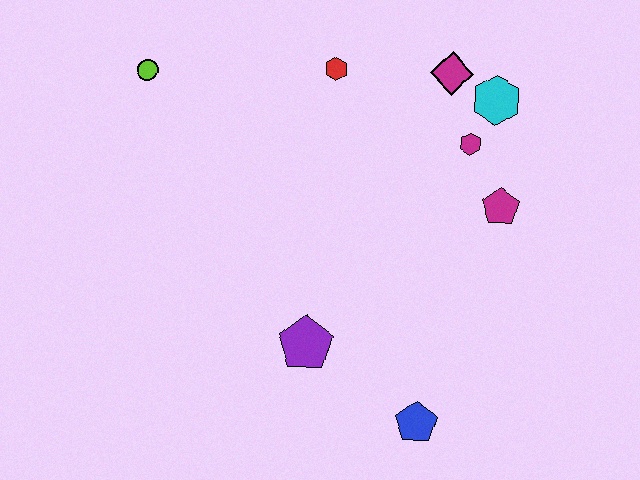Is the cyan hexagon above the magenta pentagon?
Yes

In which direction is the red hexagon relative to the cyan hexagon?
The red hexagon is to the left of the cyan hexagon.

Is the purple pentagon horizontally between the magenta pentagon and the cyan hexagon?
No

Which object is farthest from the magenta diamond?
The blue pentagon is farthest from the magenta diamond.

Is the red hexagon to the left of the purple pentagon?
No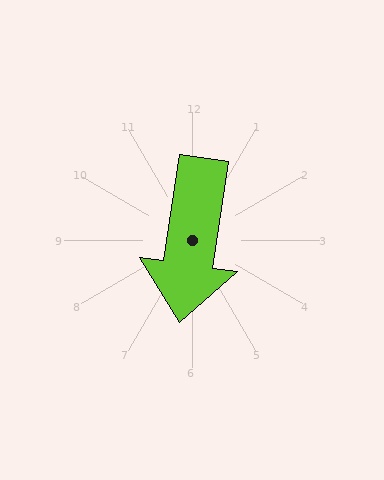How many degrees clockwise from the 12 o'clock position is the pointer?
Approximately 189 degrees.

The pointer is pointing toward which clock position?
Roughly 6 o'clock.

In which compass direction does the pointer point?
South.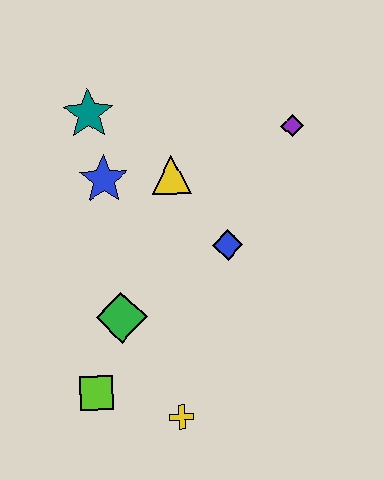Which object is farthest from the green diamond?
The purple diamond is farthest from the green diamond.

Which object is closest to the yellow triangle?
The blue star is closest to the yellow triangle.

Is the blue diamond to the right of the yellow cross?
Yes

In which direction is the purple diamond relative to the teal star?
The purple diamond is to the right of the teal star.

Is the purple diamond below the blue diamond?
No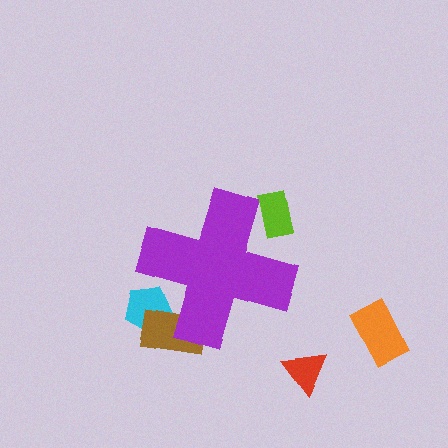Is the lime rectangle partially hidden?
Yes, the lime rectangle is partially hidden behind the purple cross.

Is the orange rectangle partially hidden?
No, the orange rectangle is fully visible.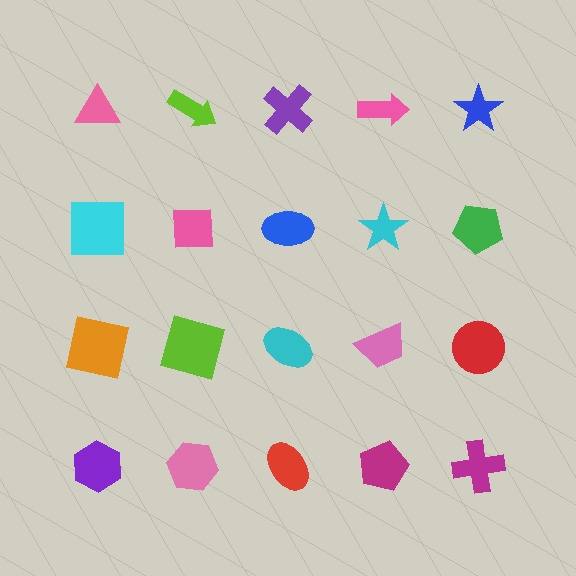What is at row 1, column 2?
A lime arrow.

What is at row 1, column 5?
A blue star.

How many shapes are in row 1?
5 shapes.